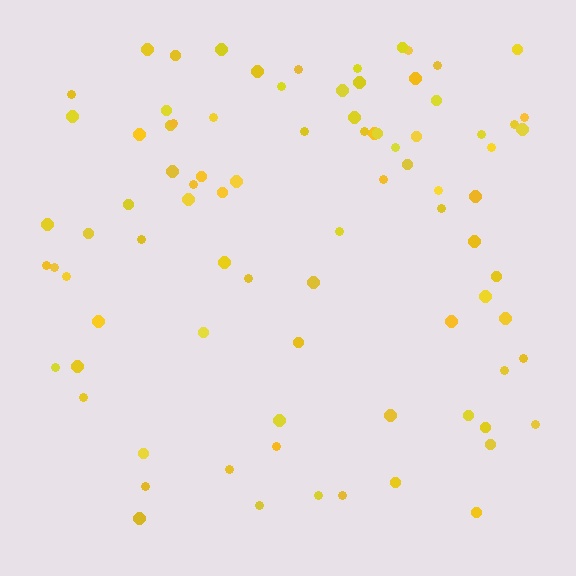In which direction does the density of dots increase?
From bottom to top, with the top side densest.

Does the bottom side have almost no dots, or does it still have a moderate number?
Still a moderate number, just noticeably fewer than the top.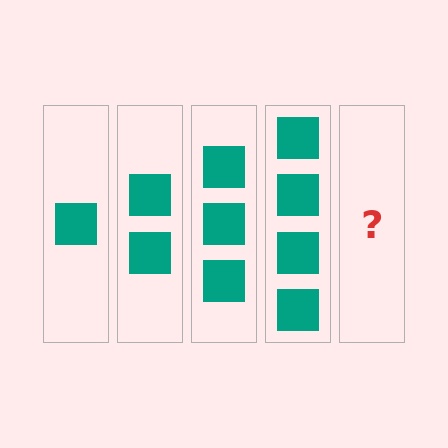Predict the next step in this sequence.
The next step is 5 squares.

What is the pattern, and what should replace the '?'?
The pattern is that each step adds one more square. The '?' should be 5 squares.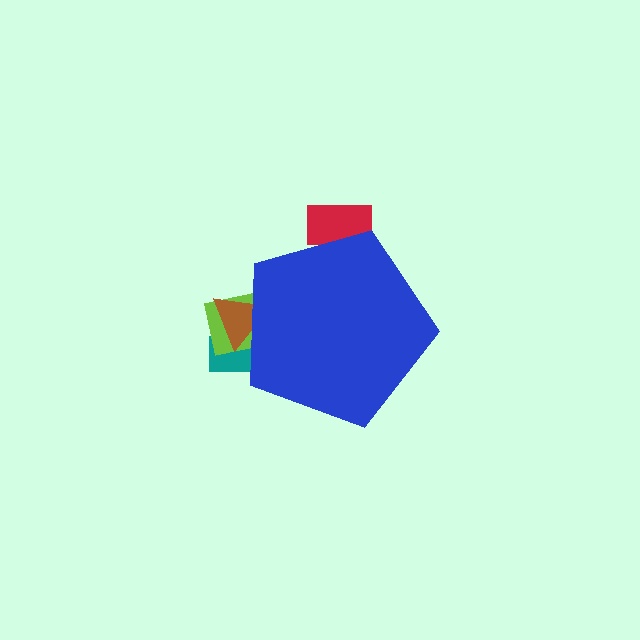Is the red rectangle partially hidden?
Yes, the red rectangle is partially hidden behind the blue pentagon.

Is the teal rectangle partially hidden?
Yes, the teal rectangle is partially hidden behind the blue pentagon.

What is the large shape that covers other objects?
A blue pentagon.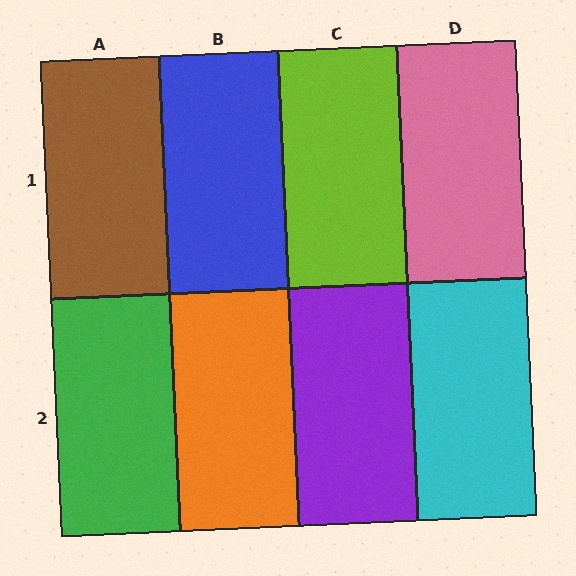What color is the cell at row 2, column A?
Green.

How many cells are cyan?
1 cell is cyan.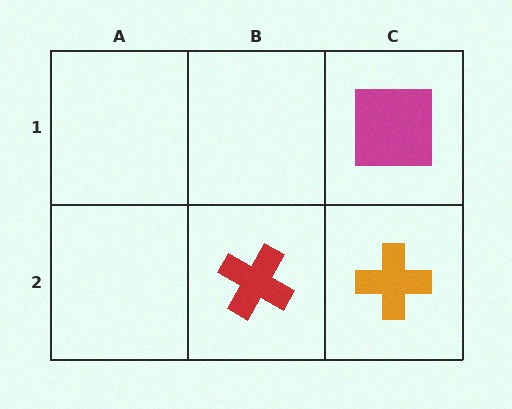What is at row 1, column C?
A magenta square.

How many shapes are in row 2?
2 shapes.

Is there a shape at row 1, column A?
No, that cell is empty.